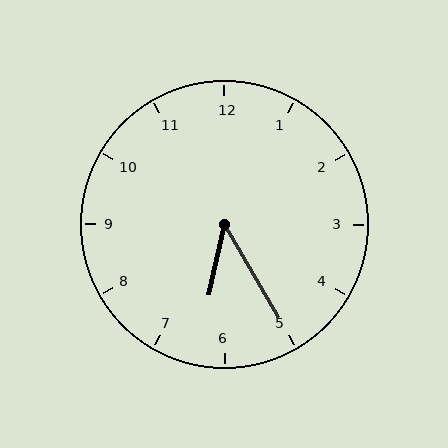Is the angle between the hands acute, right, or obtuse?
It is acute.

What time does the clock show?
6:25.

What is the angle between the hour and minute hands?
Approximately 42 degrees.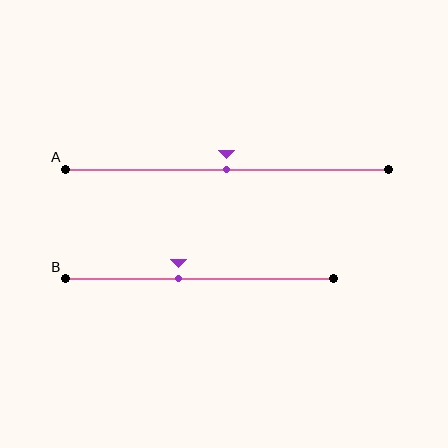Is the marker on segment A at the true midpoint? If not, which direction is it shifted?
Yes, the marker on segment A is at the true midpoint.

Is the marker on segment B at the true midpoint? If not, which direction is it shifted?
No, the marker on segment B is shifted to the left by about 8% of the segment length.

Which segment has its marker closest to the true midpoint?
Segment A has its marker closest to the true midpoint.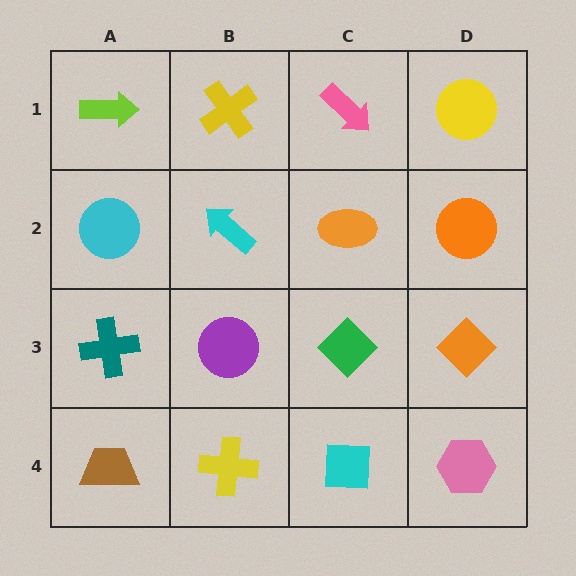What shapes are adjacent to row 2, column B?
A yellow cross (row 1, column B), a purple circle (row 3, column B), a cyan circle (row 2, column A), an orange ellipse (row 2, column C).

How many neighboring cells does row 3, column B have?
4.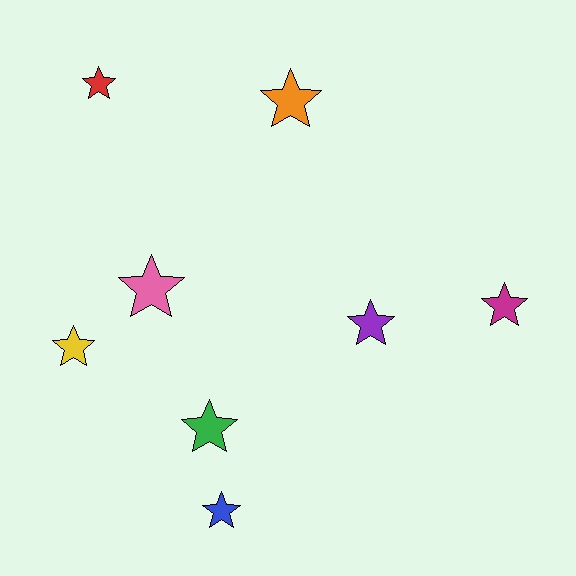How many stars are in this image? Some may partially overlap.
There are 8 stars.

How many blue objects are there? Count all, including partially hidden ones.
There is 1 blue object.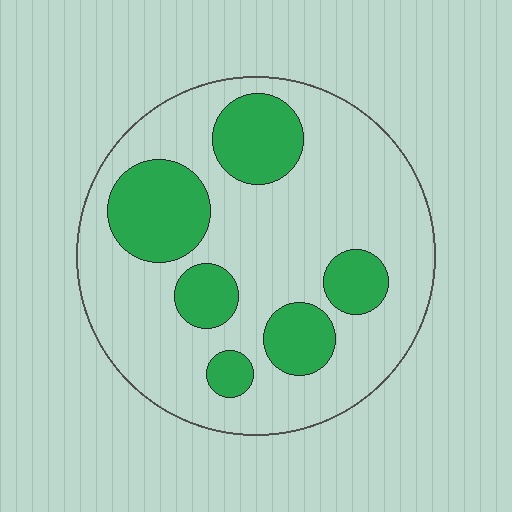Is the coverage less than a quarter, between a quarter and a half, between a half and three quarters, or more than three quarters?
Between a quarter and a half.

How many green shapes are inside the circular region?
6.